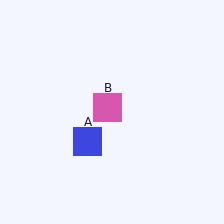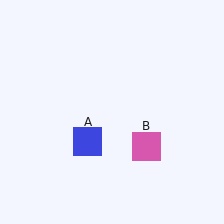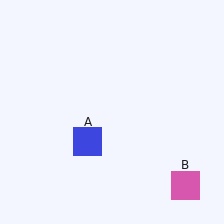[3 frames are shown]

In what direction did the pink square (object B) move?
The pink square (object B) moved down and to the right.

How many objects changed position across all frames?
1 object changed position: pink square (object B).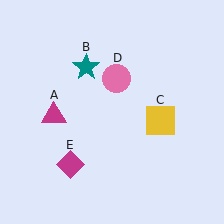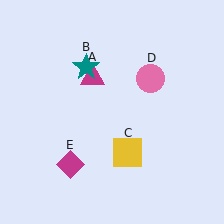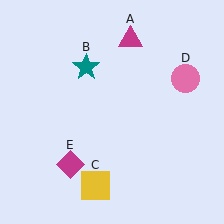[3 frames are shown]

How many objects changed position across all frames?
3 objects changed position: magenta triangle (object A), yellow square (object C), pink circle (object D).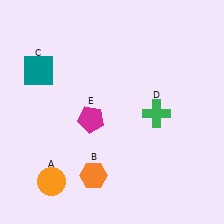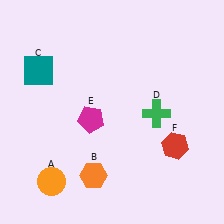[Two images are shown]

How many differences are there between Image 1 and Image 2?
There is 1 difference between the two images.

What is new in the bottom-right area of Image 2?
A red hexagon (F) was added in the bottom-right area of Image 2.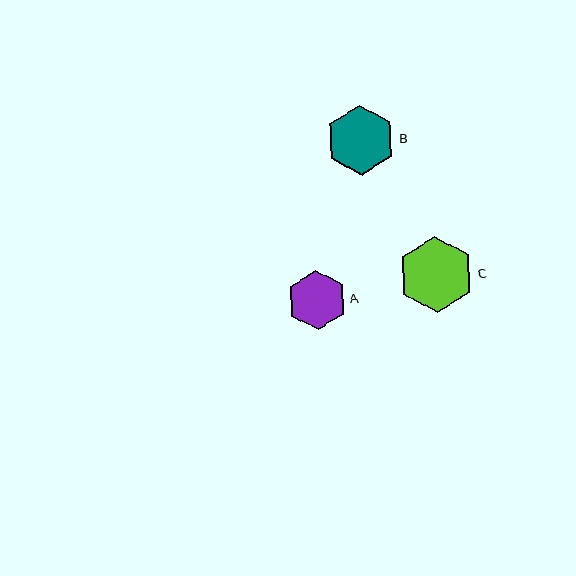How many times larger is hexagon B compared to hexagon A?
Hexagon B is approximately 1.2 times the size of hexagon A.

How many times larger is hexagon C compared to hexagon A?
Hexagon C is approximately 1.3 times the size of hexagon A.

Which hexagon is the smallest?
Hexagon A is the smallest with a size of approximately 60 pixels.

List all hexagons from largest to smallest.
From largest to smallest: C, B, A.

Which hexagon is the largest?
Hexagon C is the largest with a size of approximately 76 pixels.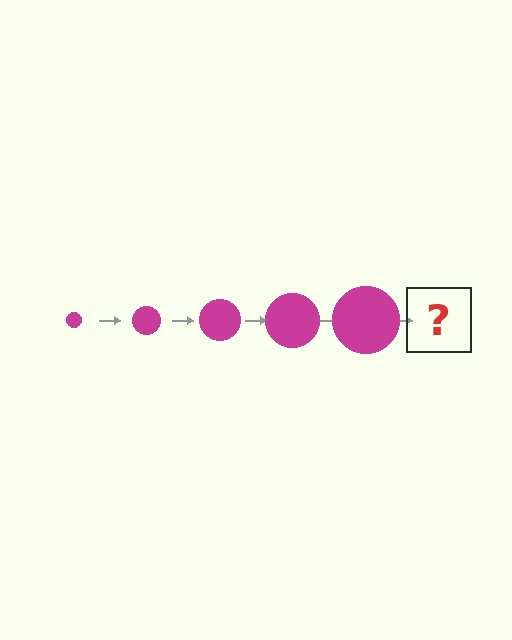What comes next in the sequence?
The next element should be a magenta circle, larger than the previous one.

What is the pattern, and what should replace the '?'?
The pattern is that the circle gets progressively larger each step. The '?' should be a magenta circle, larger than the previous one.